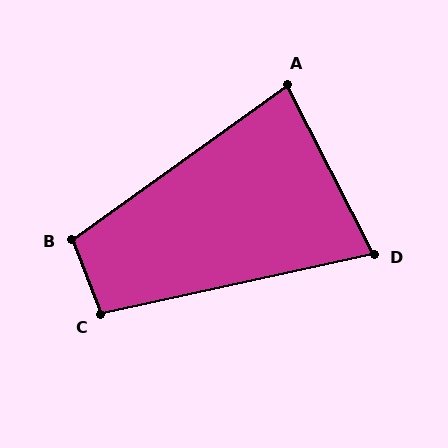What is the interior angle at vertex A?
Approximately 81 degrees (acute).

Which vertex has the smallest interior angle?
D, at approximately 75 degrees.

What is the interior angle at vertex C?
Approximately 99 degrees (obtuse).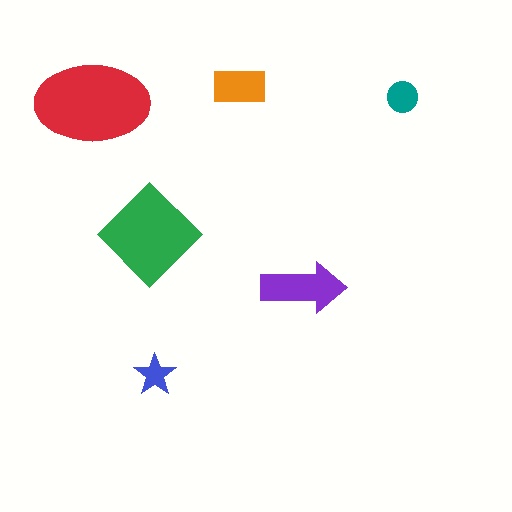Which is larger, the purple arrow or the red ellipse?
The red ellipse.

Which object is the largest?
The red ellipse.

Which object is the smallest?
The blue star.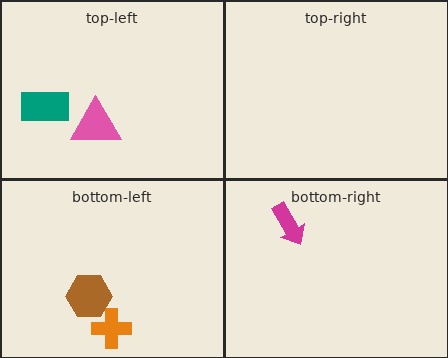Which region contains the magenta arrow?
The bottom-right region.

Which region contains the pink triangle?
The top-left region.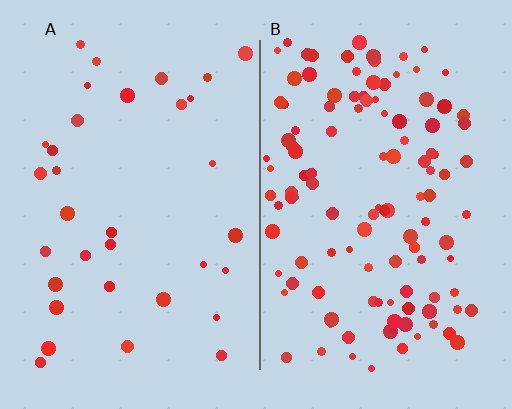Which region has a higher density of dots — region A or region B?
B (the right).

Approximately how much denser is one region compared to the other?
Approximately 3.6× — region B over region A.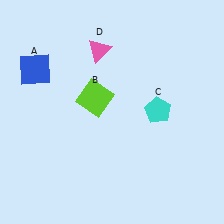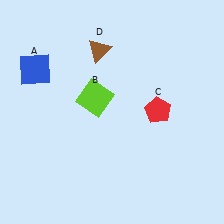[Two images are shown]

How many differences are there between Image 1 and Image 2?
There are 2 differences between the two images.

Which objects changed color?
C changed from cyan to red. D changed from pink to brown.